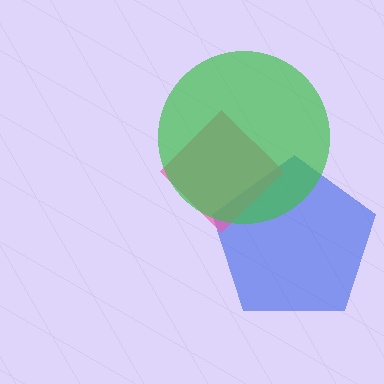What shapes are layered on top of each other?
The layered shapes are: a blue pentagon, a pink diamond, a green circle.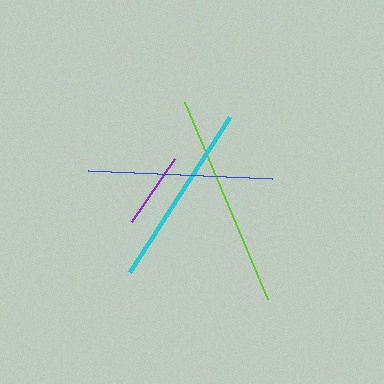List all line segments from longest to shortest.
From longest to shortest: lime, cyan, blue, purple.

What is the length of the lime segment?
The lime segment is approximately 214 pixels long.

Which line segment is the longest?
The lime line is the longest at approximately 214 pixels.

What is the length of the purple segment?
The purple segment is approximately 76 pixels long.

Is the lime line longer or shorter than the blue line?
The lime line is longer than the blue line.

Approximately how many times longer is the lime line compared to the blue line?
The lime line is approximately 1.2 times the length of the blue line.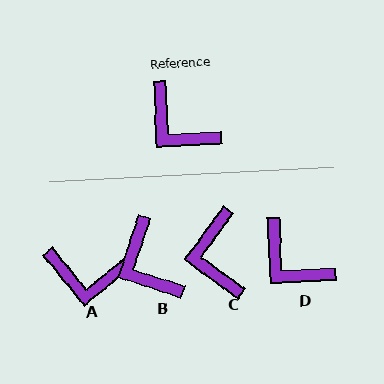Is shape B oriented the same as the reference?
No, it is off by about 20 degrees.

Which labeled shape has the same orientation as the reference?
D.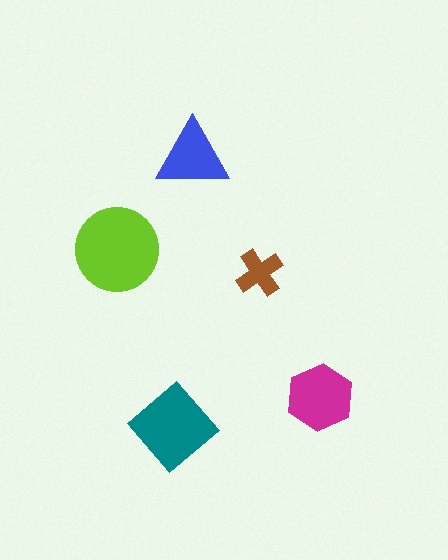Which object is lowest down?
The teal diamond is bottommost.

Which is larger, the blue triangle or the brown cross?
The blue triangle.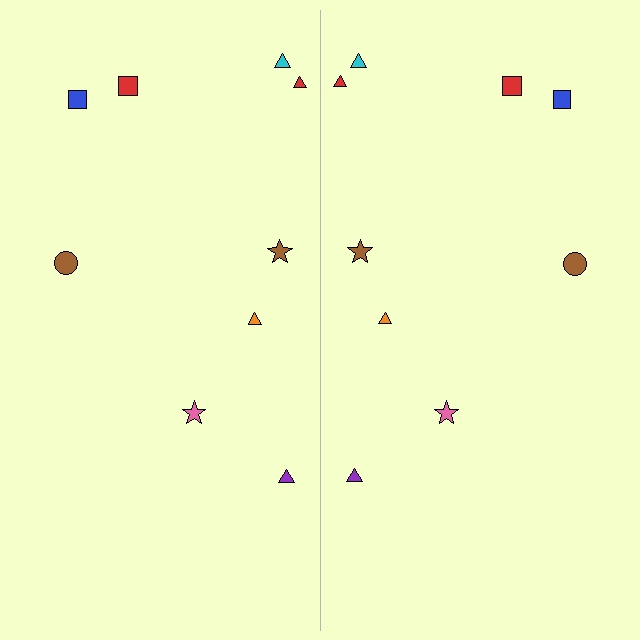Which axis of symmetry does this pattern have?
The pattern has a vertical axis of symmetry running through the center of the image.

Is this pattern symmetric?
Yes, this pattern has bilateral (reflection) symmetry.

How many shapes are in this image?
There are 18 shapes in this image.